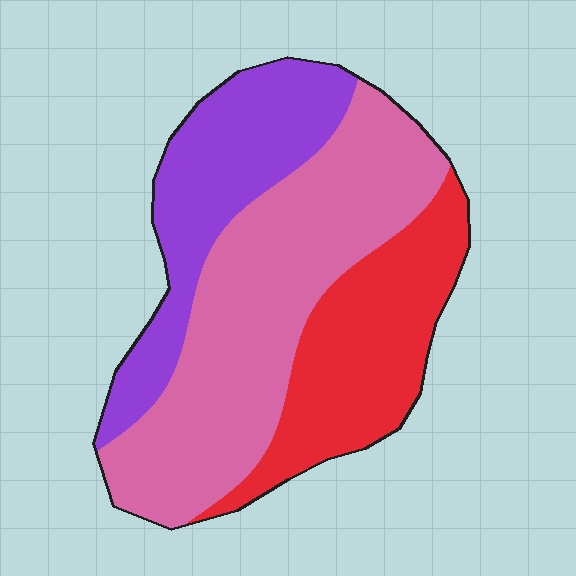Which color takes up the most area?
Pink, at roughly 45%.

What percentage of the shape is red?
Red covers roughly 25% of the shape.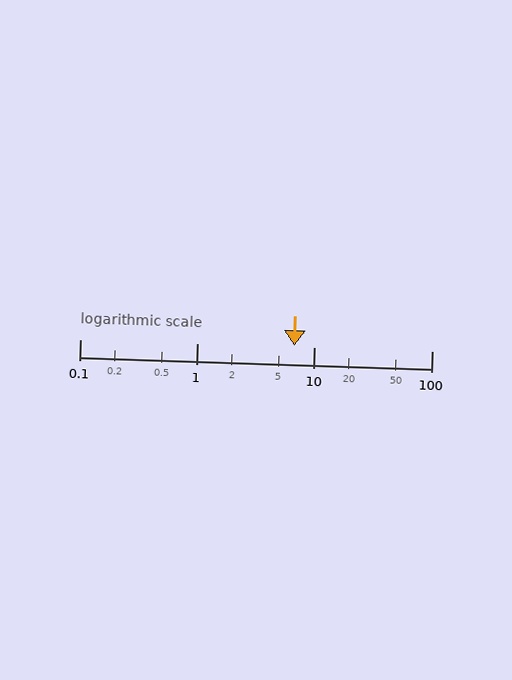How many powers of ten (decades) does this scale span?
The scale spans 3 decades, from 0.1 to 100.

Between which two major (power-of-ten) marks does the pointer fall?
The pointer is between 1 and 10.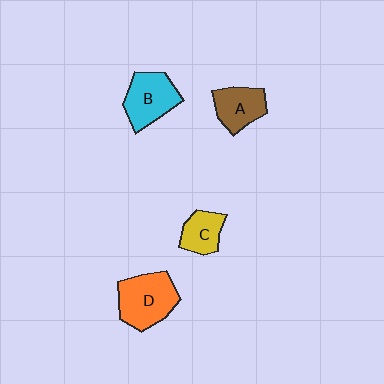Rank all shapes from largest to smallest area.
From largest to smallest: D (orange), B (cyan), A (brown), C (yellow).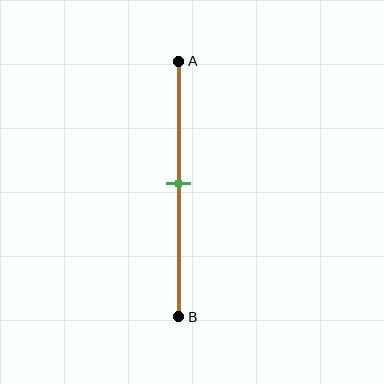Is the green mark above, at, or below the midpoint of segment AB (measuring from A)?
The green mark is approximately at the midpoint of segment AB.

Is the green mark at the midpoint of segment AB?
Yes, the mark is approximately at the midpoint.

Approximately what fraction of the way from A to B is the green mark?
The green mark is approximately 50% of the way from A to B.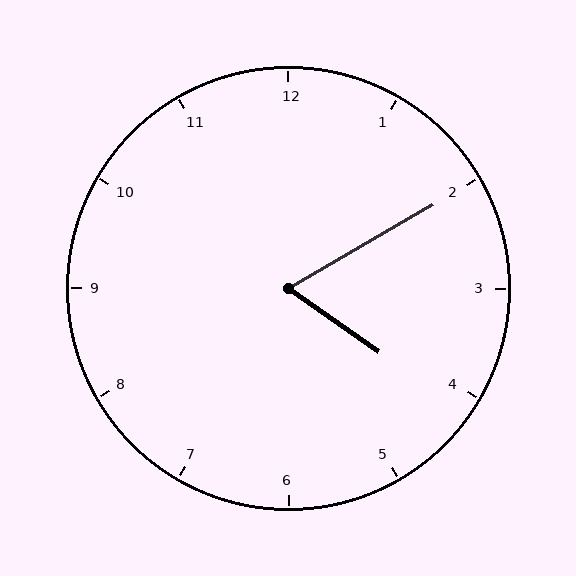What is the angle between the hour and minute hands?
Approximately 65 degrees.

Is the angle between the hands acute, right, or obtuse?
It is acute.